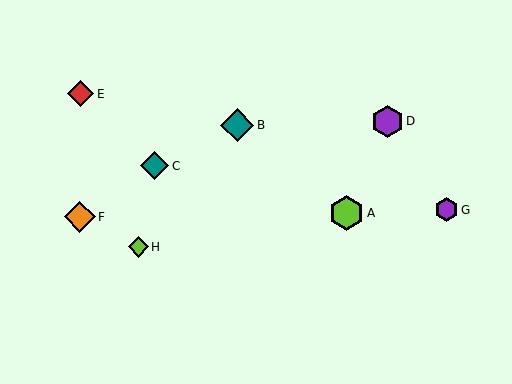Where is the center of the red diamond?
The center of the red diamond is at (81, 94).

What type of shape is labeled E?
Shape E is a red diamond.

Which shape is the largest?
The lime hexagon (labeled A) is the largest.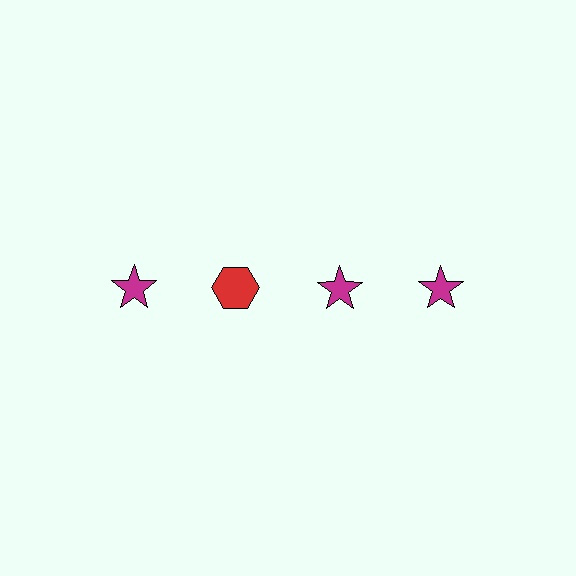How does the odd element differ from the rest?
It differs in both color (red instead of magenta) and shape (hexagon instead of star).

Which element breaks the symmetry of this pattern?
The red hexagon in the top row, second from left column breaks the symmetry. All other shapes are magenta stars.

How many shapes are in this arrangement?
There are 4 shapes arranged in a grid pattern.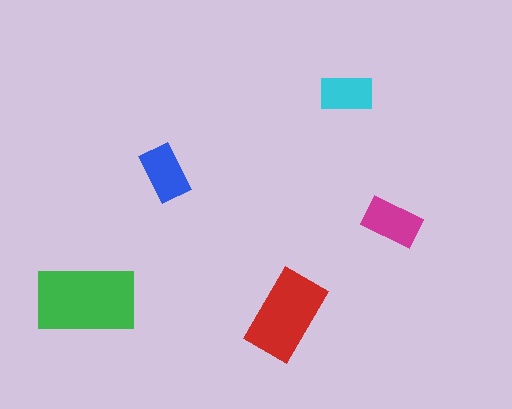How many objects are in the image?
There are 5 objects in the image.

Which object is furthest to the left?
The green rectangle is leftmost.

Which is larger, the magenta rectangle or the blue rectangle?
The magenta one.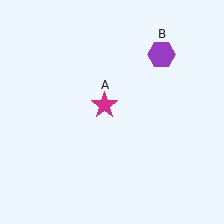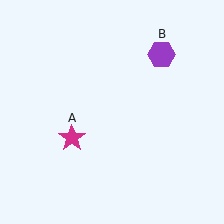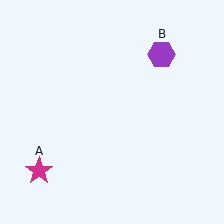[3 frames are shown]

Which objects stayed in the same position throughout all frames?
Purple hexagon (object B) remained stationary.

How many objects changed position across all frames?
1 object changed position: magenta star (object A).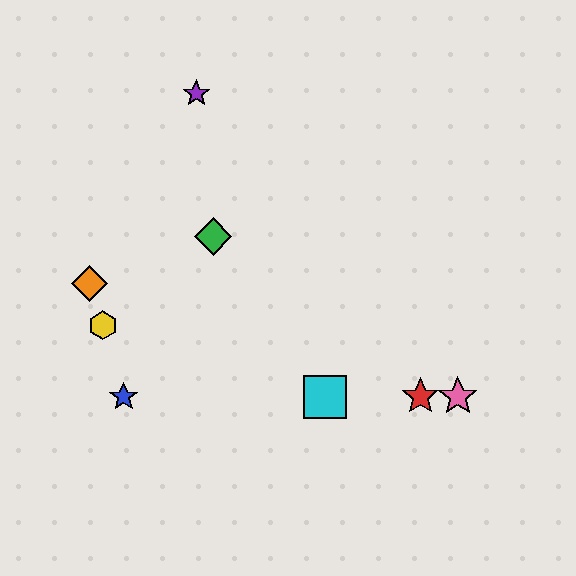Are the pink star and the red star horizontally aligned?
Yes, both are at y≈397.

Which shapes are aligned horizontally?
The red star, the blue star, the cyan square, the pink star are aligned horizontally.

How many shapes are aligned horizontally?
4 shapes (the red star, the blue star, the cyan square, the pink star) are aligned horizontally.